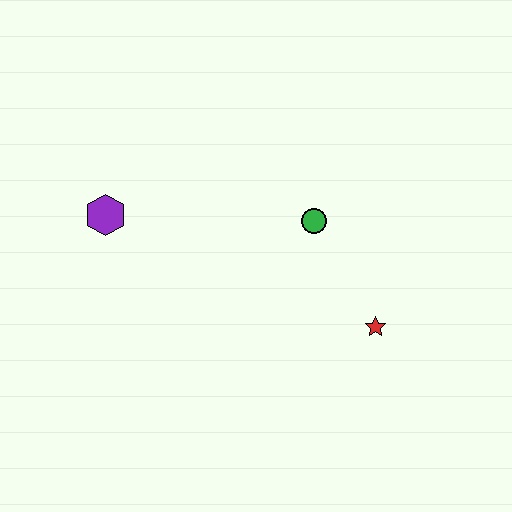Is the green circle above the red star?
Yes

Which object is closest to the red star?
The green circle is closest to the red star.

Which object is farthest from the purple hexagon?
The red star is farthest from the purple hexagon.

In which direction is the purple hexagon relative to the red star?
The purple hexagon is to the left of the red star.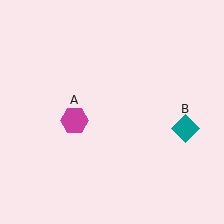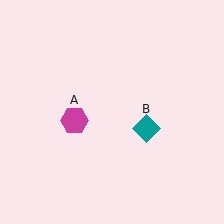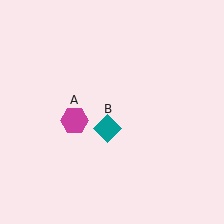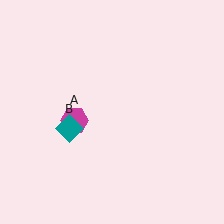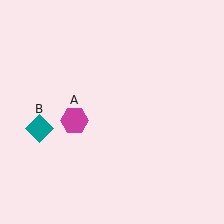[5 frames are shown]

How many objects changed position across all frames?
1 object changed position: teal diamond (object B).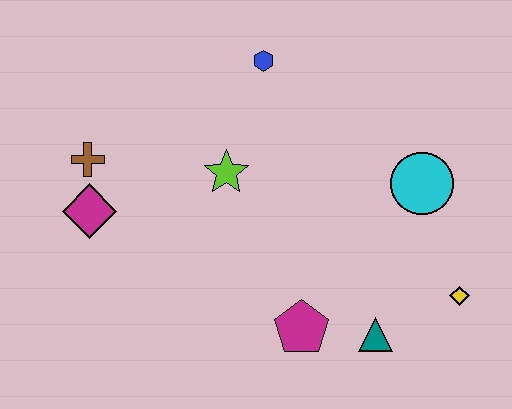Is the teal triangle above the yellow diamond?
No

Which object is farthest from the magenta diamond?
The yellow diamond is farthest from the magenta diamond.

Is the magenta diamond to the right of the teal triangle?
No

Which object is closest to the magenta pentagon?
The teal triangle is closest to the magenta pentagon.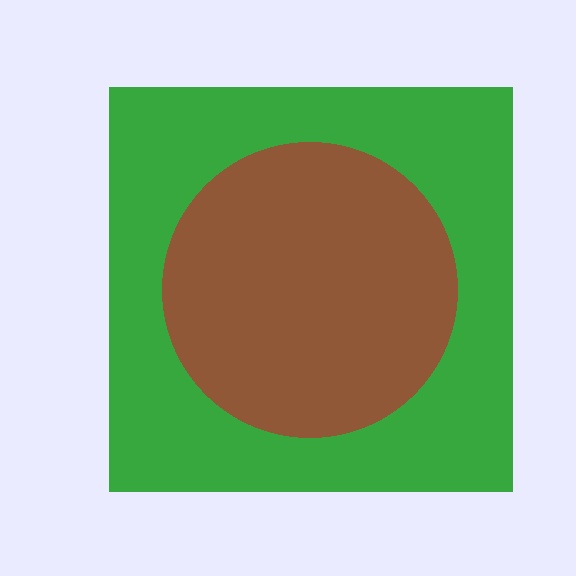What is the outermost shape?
The green square.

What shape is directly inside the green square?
The brown circle.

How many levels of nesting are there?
2.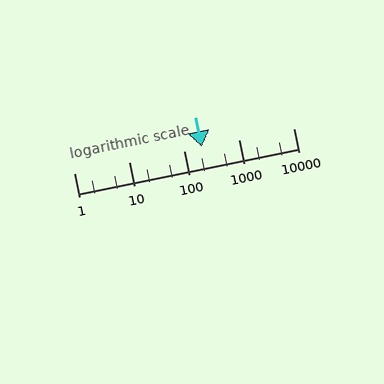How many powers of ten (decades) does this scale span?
The scale spans 4 decades, from 1 to 10000.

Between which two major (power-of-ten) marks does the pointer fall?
The pointer is between 100 and 1000.